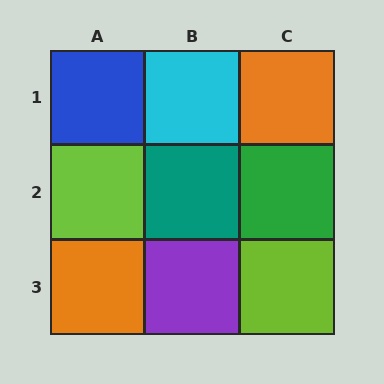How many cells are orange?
2 cells are orange.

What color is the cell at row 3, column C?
Lime.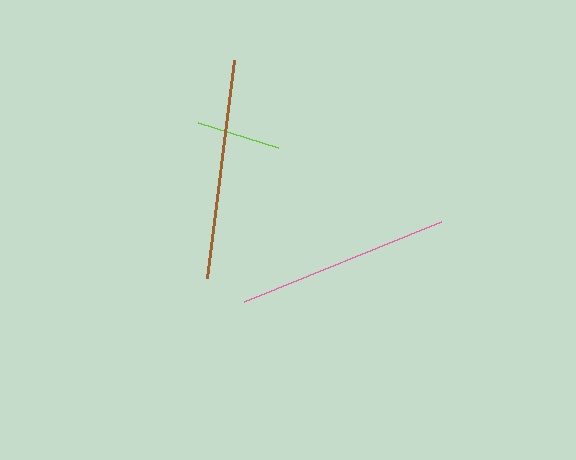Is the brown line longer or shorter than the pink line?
The brown line is longer than the pink line.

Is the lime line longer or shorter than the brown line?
The brown line is longer than the lime line.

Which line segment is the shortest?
The lime line is the shortest at approximately 84 pixels.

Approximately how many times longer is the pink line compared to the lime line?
The pink line is approximately 2.5 times the length of the lime line.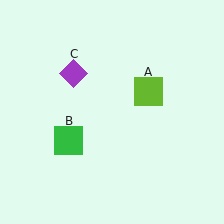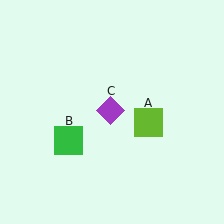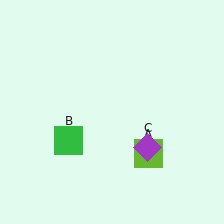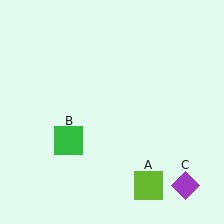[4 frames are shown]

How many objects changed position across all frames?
2 objects changed position: lime square (object A), purple diamond (object C).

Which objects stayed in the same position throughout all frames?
Green square (object B) remained stationary.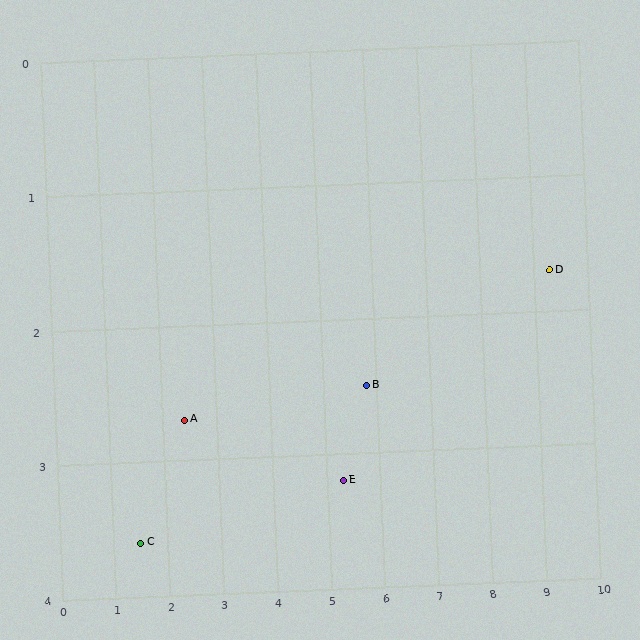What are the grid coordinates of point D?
Point D is at approximately (9.3, 1.7).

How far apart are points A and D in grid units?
Points A and D are about 7.0 grid units apart.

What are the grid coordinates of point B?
Point B is at approximately (5.8, 2.5).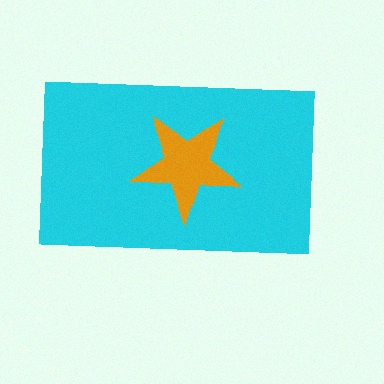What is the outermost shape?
The cyan rectangle.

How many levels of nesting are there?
2.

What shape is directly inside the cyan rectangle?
The orange star.